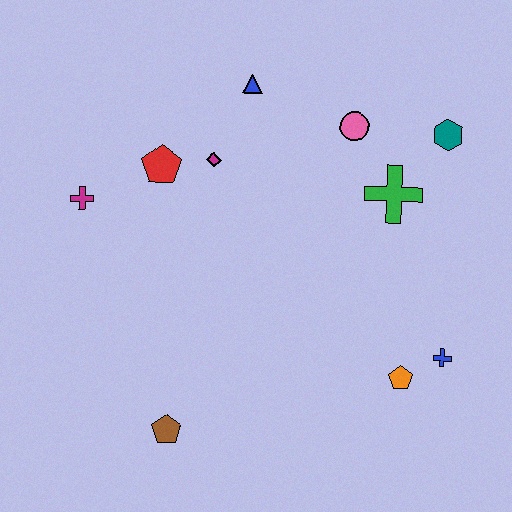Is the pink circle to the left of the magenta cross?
No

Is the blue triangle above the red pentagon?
Yes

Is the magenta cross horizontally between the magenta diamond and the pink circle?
No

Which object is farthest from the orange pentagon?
The magenta cross is farthest from the orange pentagon.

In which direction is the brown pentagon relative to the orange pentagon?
The brown pentagon is to the left of the orange pentagon.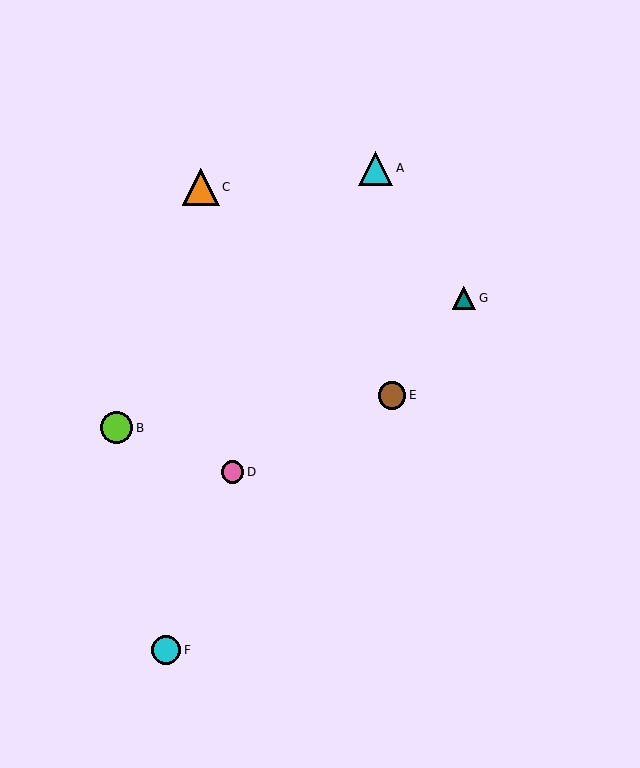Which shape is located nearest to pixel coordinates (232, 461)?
The pink circle (labeled D) at (232, 472) is nearest to that location.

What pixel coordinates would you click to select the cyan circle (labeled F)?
Click at (166, 650) to select the cyan circle F.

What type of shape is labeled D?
Shape D is a pink circle.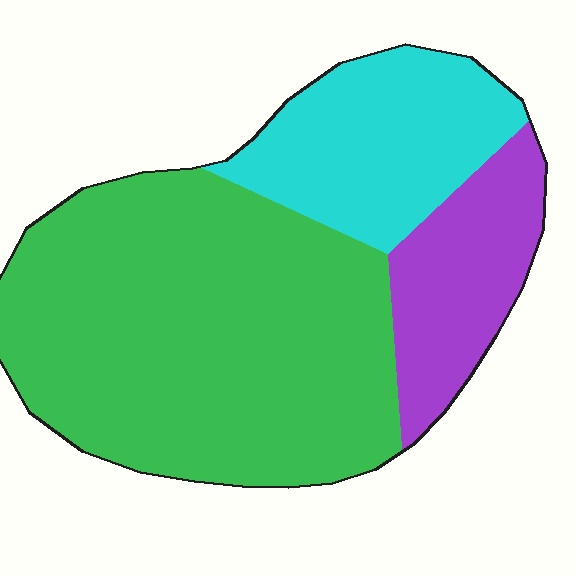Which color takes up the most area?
Green, at roughly 60%.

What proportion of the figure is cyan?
Cyan covers around 20% of the figure.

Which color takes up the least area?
Purple, at roughly 15%.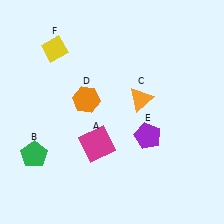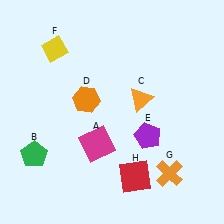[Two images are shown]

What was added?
An orange cross (G), a red square (H) were added in Image 2.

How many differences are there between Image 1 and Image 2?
There are 2 differences between the two images.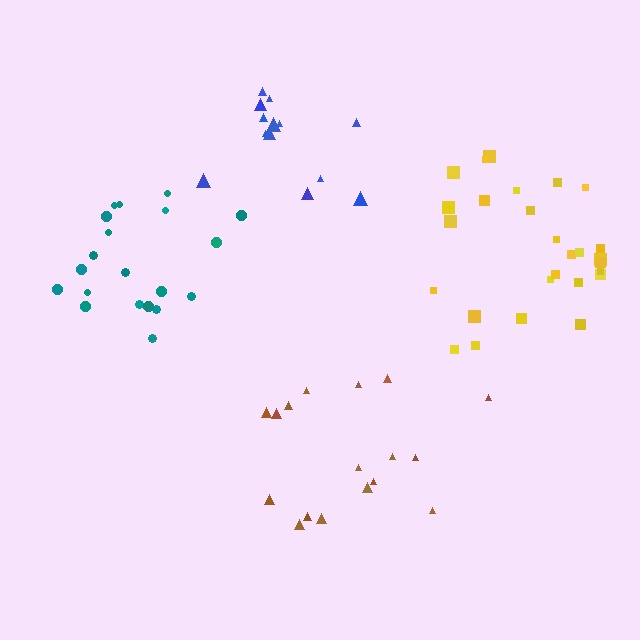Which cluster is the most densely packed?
Teal.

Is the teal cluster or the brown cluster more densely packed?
Teal.